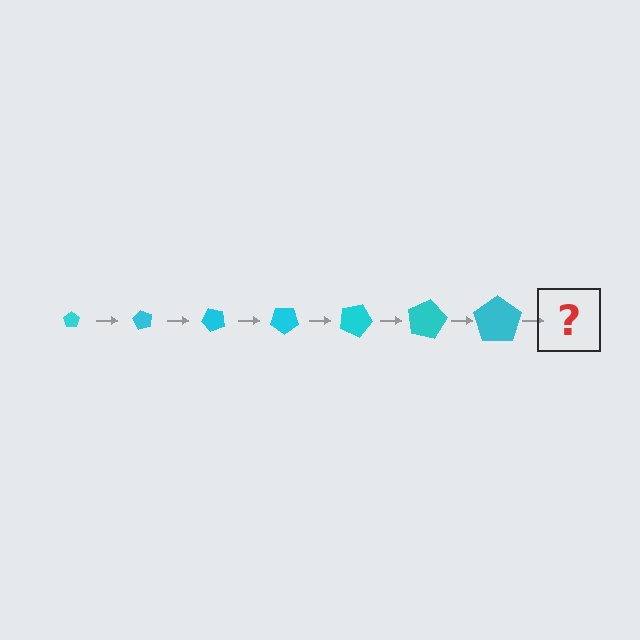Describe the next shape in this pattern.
It should be a pentagon, larger than the previous one and rotated 420 degrees from the start.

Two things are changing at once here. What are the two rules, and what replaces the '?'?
The two rules are that the pentagon grows larger each step and it rotates 60 degrees each step. The '?' should be a pentagon, larger than the previous one and rotated 420 degrees from the start.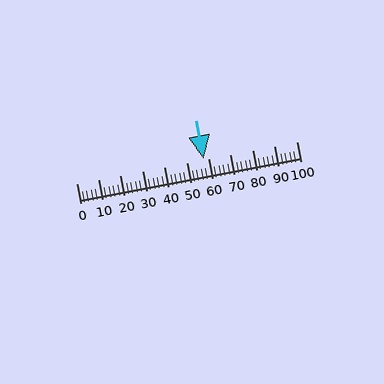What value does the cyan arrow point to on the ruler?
The cyan arrow points to approximately 58.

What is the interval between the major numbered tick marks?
The major tick marks are spaced 10 units apart.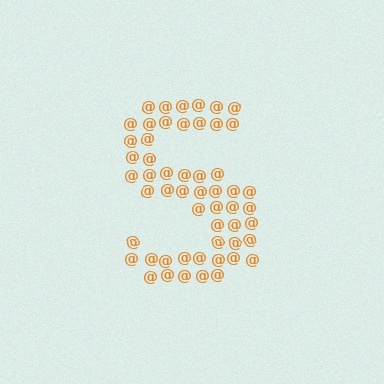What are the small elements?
The small elements are at signs.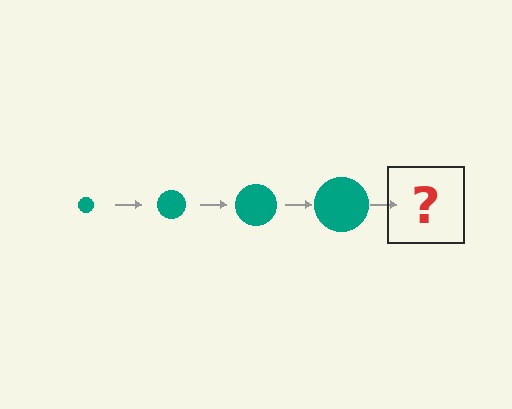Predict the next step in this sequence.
The next step is a teal circle, larger than the previous one.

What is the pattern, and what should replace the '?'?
The pattern is that the circle gets progressively larger each step. The '?' should be a teal circle, larger than the previous one.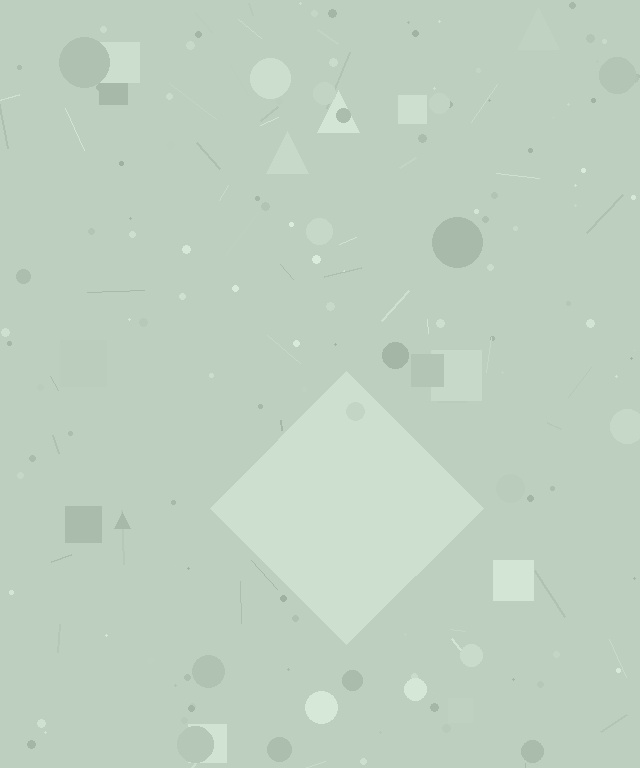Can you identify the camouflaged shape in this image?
The camouflaged shape is a diamond.